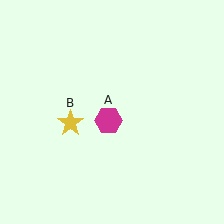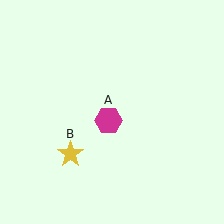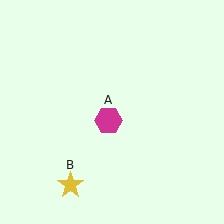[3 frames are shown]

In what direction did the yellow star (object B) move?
The yellow star (object B) moved down.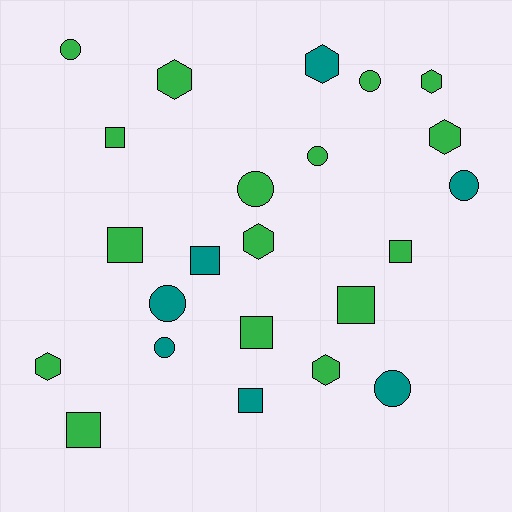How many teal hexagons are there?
There is 1 teal hexagon.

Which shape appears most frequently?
Square, with 8 objects.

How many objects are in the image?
There are 23 objects.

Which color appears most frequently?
Green, with 16 objects.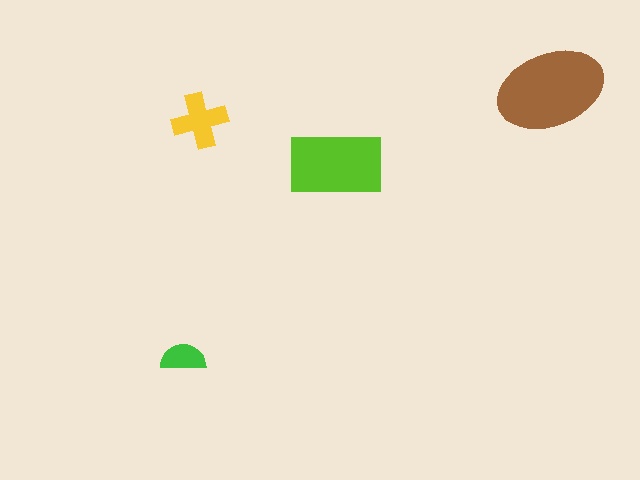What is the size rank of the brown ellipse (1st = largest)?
1st.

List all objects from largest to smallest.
The brown ellipse, the lime rectangle, the yellow cross, the green semicircle.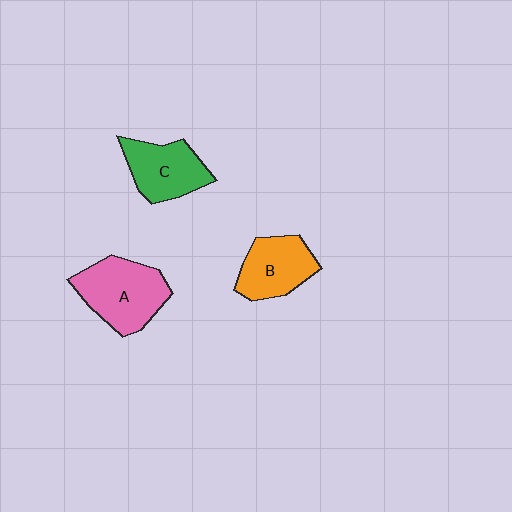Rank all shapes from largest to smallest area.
From largest to smallest: A (pink), C (green), B (orange).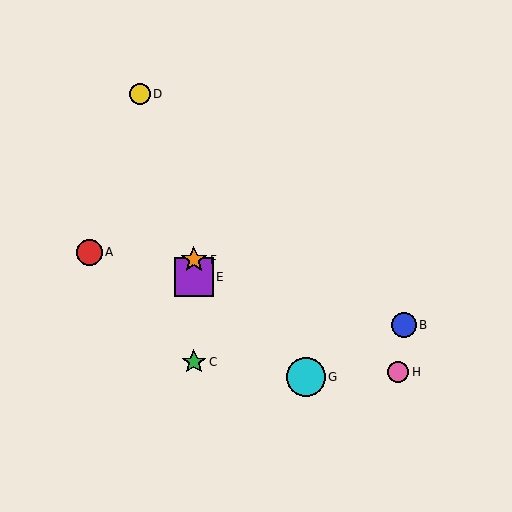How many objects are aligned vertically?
3 objects (C, E, F) are aligned vertically.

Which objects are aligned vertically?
Objects C, E, F are aligned vertically.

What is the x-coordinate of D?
Object D is at x≈140.